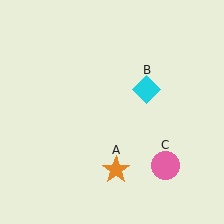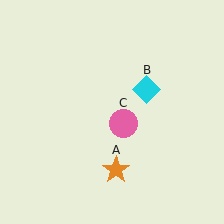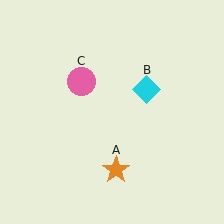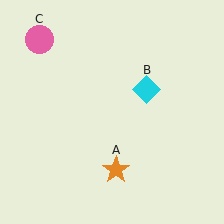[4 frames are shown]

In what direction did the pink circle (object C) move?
The pink circle (object C) moved up and to the left.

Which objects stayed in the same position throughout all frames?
Orange star (object A) and cyan diamond (object B) remained stationary.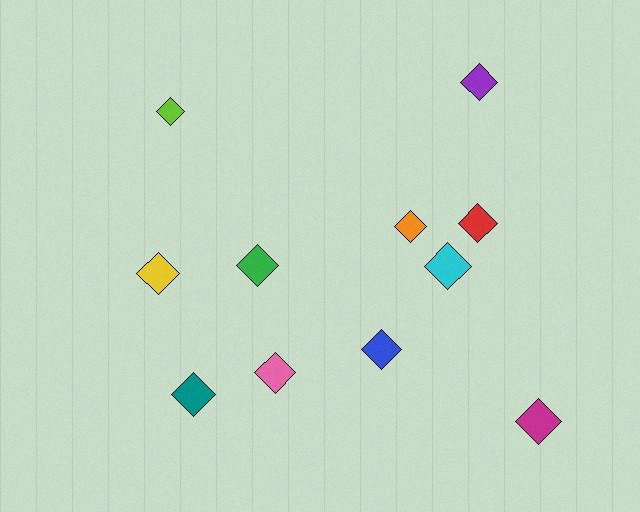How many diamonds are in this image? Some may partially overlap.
There are 11 diamonds.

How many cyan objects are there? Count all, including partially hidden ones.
There is 1 cyan object.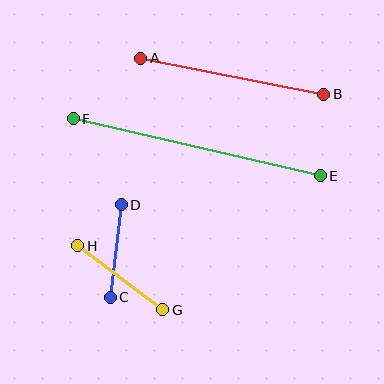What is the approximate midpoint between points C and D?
The midpoint is at approximately (116, 251) pixels.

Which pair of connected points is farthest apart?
Points E and F are farthest apart.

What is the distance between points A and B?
The distance is approximately 187 pixels.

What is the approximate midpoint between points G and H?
The midpoint is at approximately (120, 278) pixels.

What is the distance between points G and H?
The distance is approximately 107 pixels.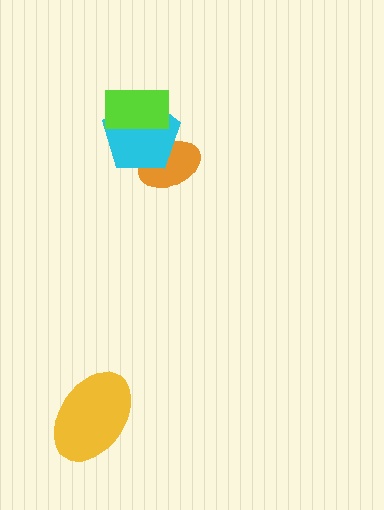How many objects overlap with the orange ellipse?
1 object overlaps with the orange ellipse.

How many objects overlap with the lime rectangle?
1 object overlaps with the lime rectangle.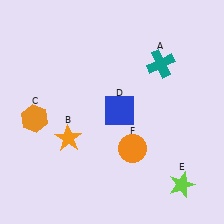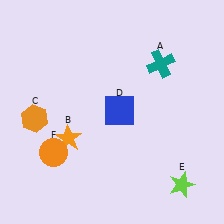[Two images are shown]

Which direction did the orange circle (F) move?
The orange circle (F) moved left.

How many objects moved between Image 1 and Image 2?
1 object moved between the two images.